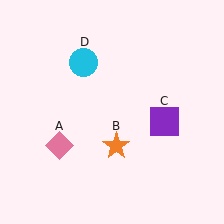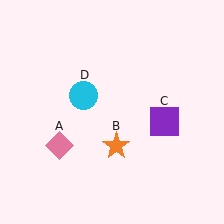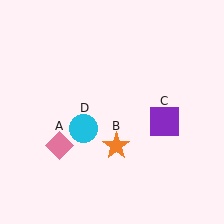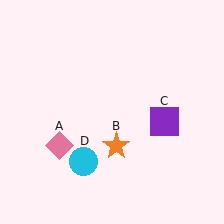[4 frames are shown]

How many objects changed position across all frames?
1 object changed position: cyan circle (object D).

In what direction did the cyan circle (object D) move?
The cyan circle (object D) moved down.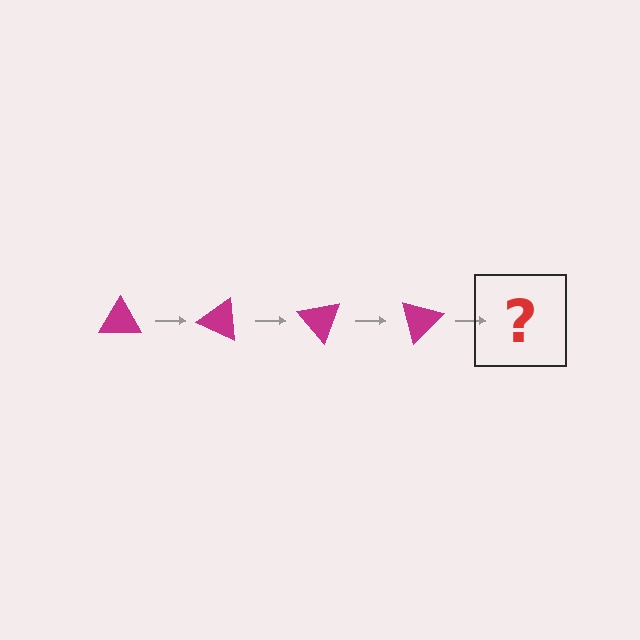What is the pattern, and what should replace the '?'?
The pattern is that the triangle rotates 25 degrees each step. The '?' should be a magenta triangle rotated 100 degrees.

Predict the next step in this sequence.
The next step is a magenta triangle rotated 100 degrees.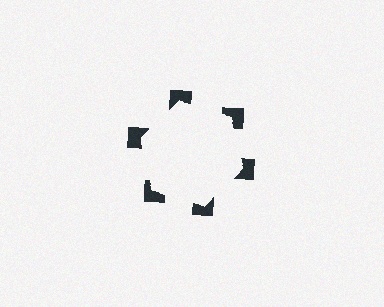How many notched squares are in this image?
There are 6 — one at each vertex of the illusory hexagon.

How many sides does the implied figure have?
6 sides.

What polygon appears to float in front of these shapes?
An illusory hexagon — its edges are inferred from the aligned wedge cuts in the notched squares, not physically drawn.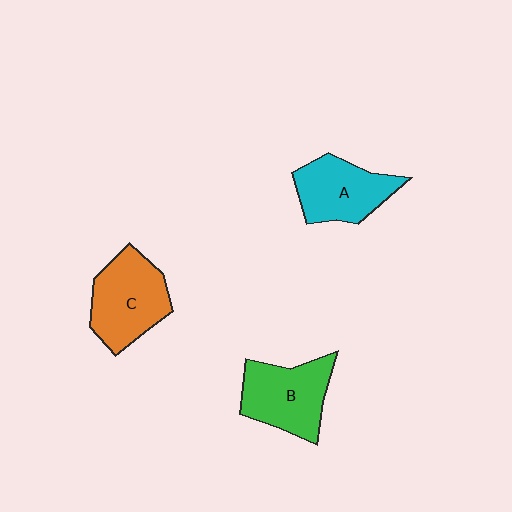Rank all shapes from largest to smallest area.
From largest to smallest: C (orange), B (green), A (cyan).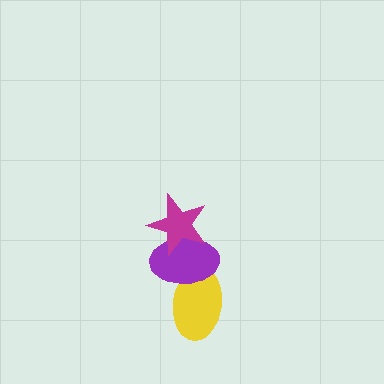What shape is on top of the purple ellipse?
The magenta star is on top of the purple ellipse.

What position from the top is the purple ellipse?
The purple ellipse is 2nd from the top.